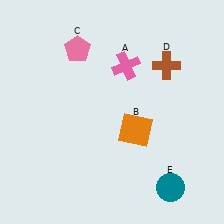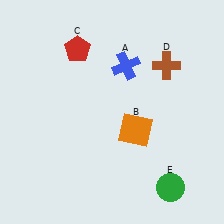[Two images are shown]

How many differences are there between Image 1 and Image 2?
There are 3 differences between the two images.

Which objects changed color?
A changed from pink to blue. C changed from pink to red. E changed from teal to green.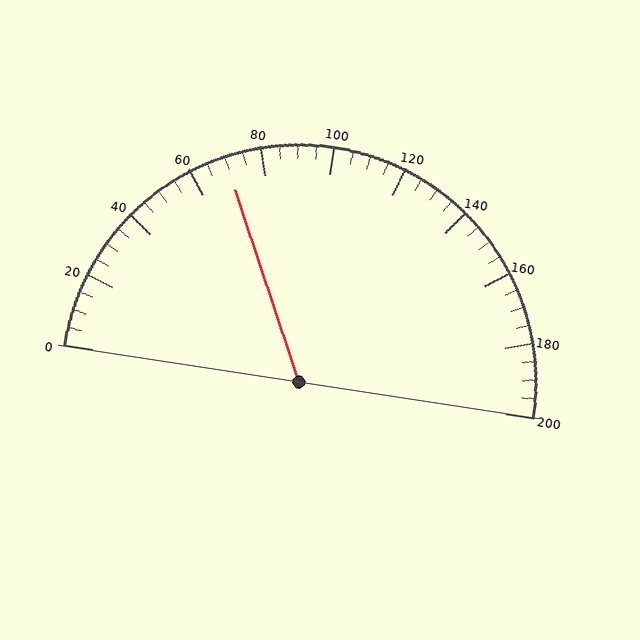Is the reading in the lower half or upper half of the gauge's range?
The reading is in the lower half of the range (0 to 200).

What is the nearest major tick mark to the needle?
The nearest major tick mark is 80.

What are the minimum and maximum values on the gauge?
The gauge ranges from 0 to 200.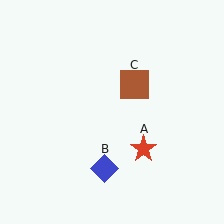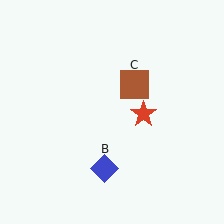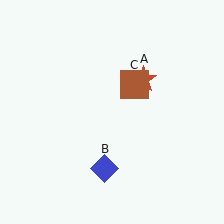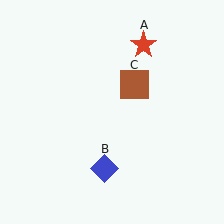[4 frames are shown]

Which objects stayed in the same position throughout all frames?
Blue diamond (object B) and brown square (object C) remained stationary.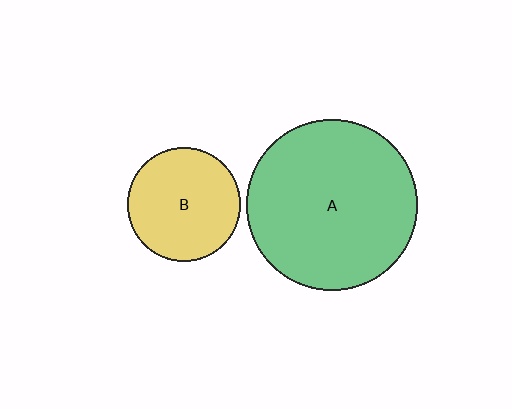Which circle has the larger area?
Circle A (green).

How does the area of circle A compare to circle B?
Approximately 2.3 times.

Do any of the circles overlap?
No, none of the circles overlap.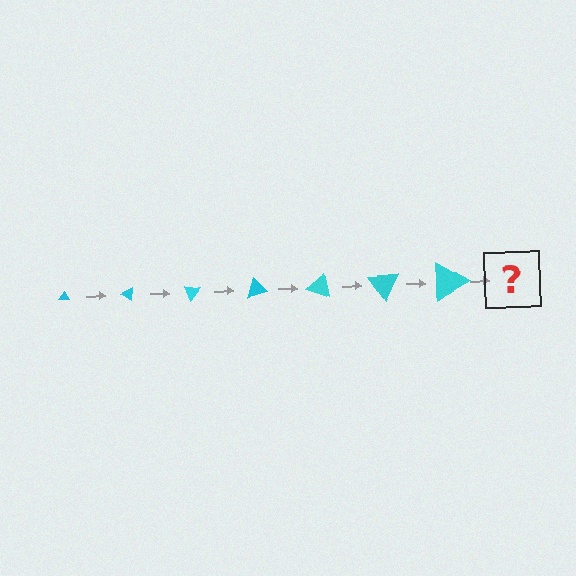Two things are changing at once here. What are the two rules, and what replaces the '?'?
The two rules are that the triangle grows larger each step and it rotates 35 degrees each step. The '?' should be a triangle, larger than the previous one and rotated 245 degrees from the start.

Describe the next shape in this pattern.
It should be a triangle, larger than the previous one and rotated 245 degrees from the start.